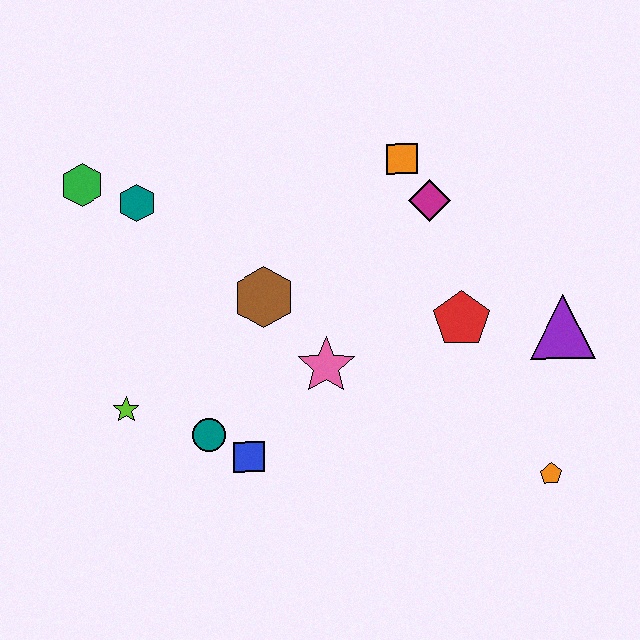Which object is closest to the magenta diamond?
The orange square is closest to the magenta diamond.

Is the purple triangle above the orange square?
No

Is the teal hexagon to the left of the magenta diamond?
Yes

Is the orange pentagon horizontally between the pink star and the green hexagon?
No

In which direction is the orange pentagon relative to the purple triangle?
The orange pentagon is below the purple triangle.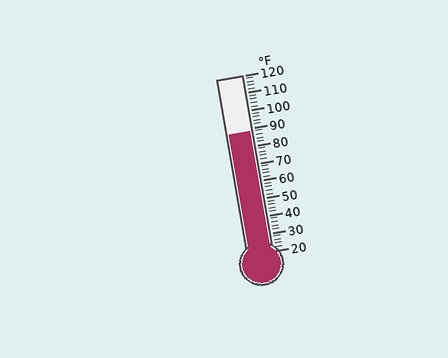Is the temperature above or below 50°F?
The temperature is above 50°F.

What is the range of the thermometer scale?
The thermometer scale ranges from 20°F to 120°F.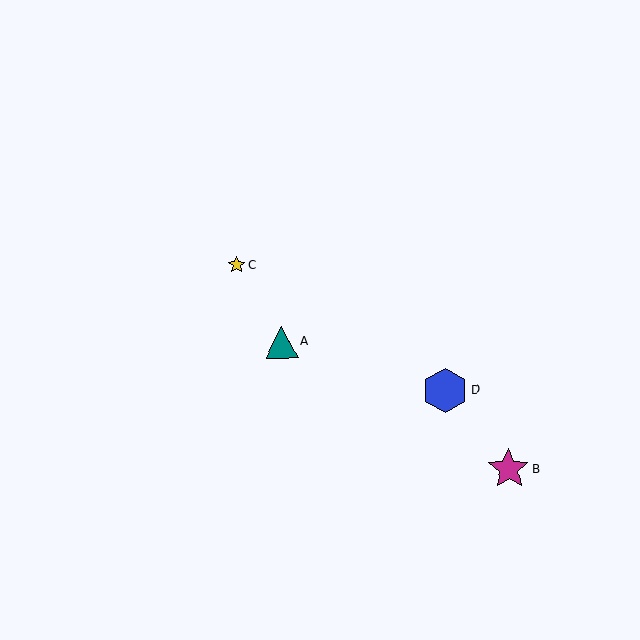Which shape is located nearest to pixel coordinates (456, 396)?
The blue hexagon (labeled D) at (445, 390) is nearest to that location.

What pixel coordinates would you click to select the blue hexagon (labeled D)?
Click at (445, 390) to select the blue hexagon D.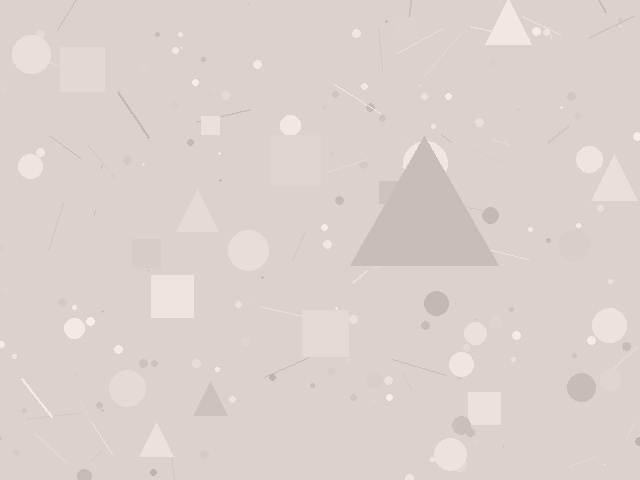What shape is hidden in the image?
A triangle is hidden in the image.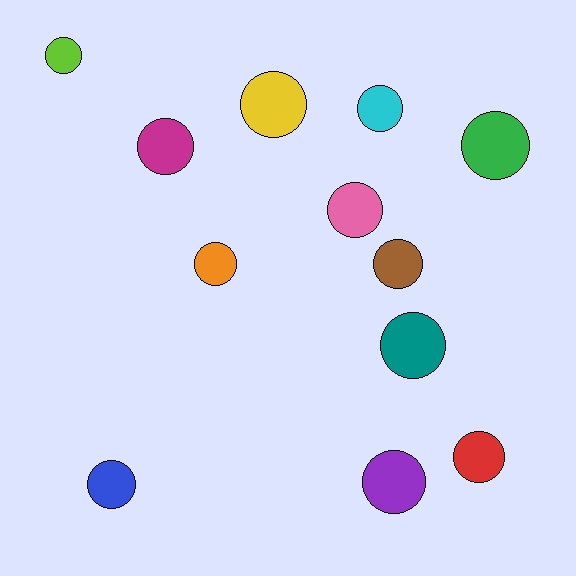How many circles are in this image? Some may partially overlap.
There are 12 circles.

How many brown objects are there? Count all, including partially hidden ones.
There is 1 brown object.